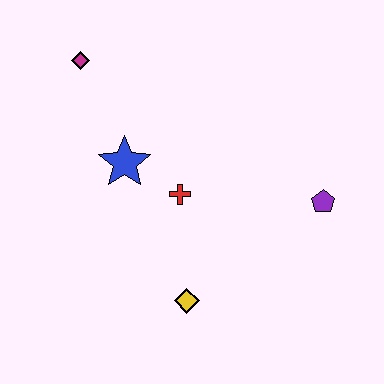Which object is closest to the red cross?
The blue star is closest to the red cross.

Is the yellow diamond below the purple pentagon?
Yes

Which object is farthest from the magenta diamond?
The purple pentagon is farthest from the magenta diamond.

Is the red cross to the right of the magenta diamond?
Yes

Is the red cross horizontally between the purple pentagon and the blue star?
Yes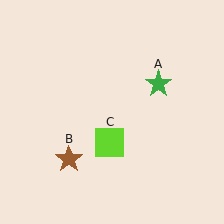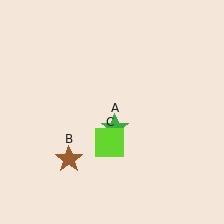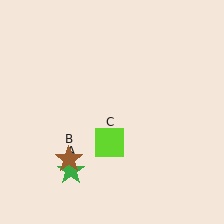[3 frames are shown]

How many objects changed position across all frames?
1 object changed position: green star (object A).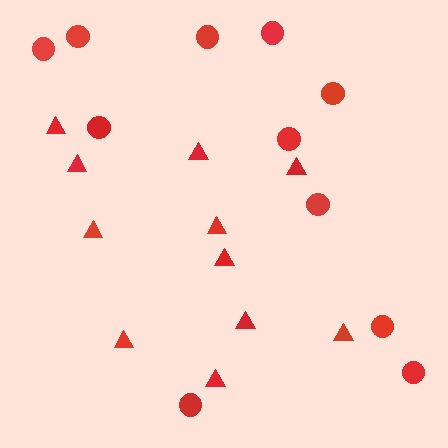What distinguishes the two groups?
There are 2 groups: one group of circles (11) and one group of triangles (11).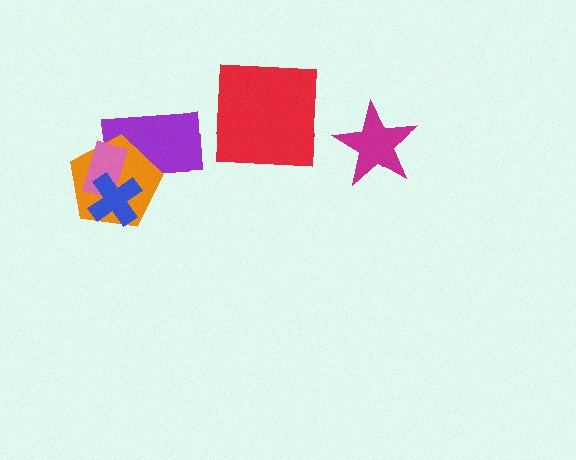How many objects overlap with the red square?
0 objects overlap with the red square.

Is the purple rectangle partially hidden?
Yes, it is partially covered by another shape.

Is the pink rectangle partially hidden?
Yes, it is partially covered by another shape.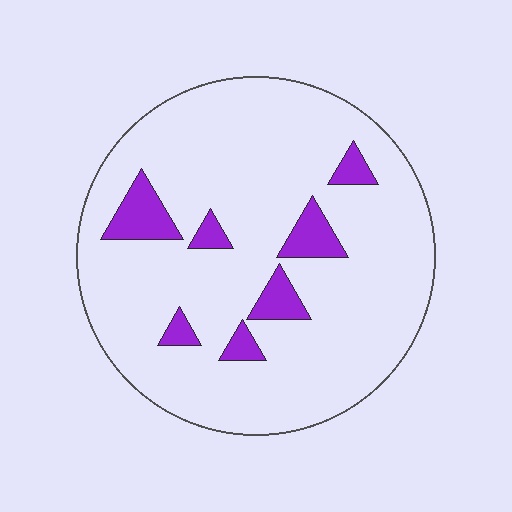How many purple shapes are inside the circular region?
7.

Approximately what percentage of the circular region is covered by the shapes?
Approximately 10%.